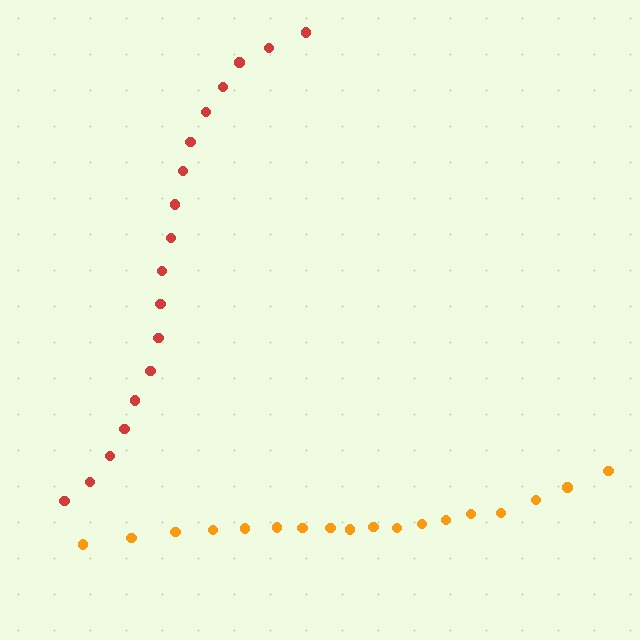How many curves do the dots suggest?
There are 2 distinct paths.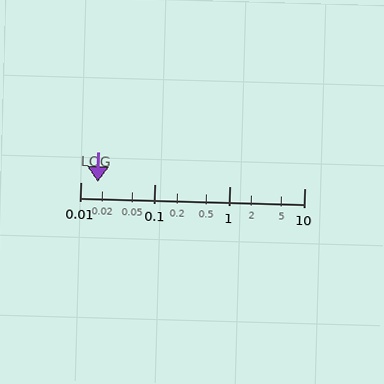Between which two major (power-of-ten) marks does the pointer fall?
The pointer is between 0.01 and 0.1.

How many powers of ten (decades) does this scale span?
The scale spans 3 decades, from 0.01 to 10.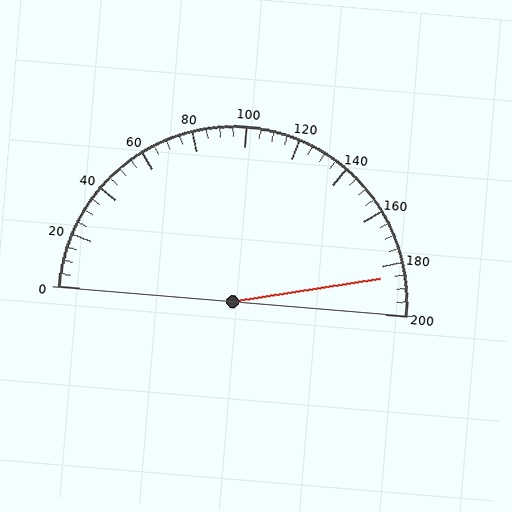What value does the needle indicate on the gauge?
The needle indicates approximately 185.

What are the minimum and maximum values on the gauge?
The gauge ranges from 0 to 200.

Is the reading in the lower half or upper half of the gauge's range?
The reading is in the upper half of the range (0 to 200).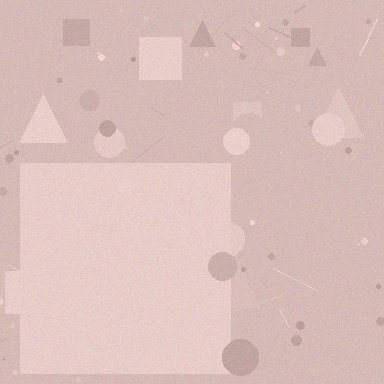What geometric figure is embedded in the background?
A square is embedded in the background.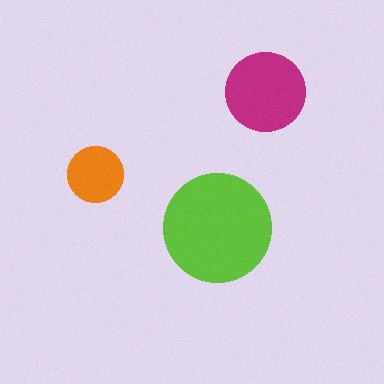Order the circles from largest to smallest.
the lime one, the magenta one, the orange one.